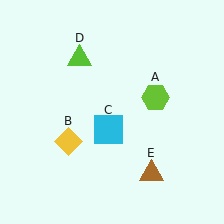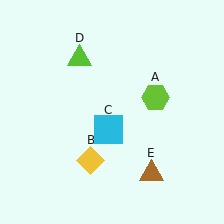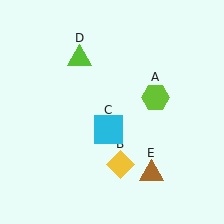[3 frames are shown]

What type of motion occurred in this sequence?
The yellow diamond (object B) rotated counterclockwise around the center of the scene.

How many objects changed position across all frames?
1 object changed position: yellow diamond (object B).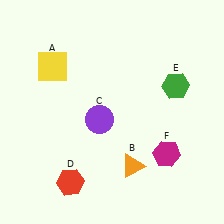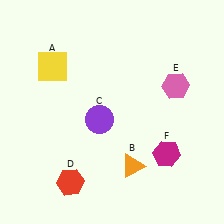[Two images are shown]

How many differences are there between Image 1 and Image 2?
There is 1 difference between the two images.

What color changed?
The hexagon (E) changed from green in Image 1 to pink in Image 2.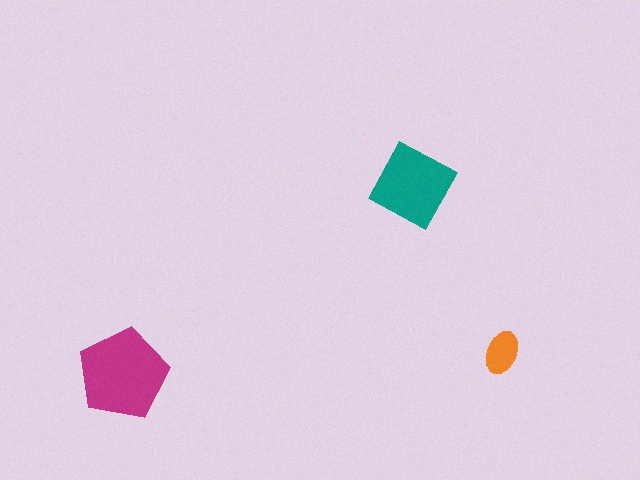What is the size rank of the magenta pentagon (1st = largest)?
1st.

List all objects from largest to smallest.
The magenta pentagon, the teal square, the orange ellipse.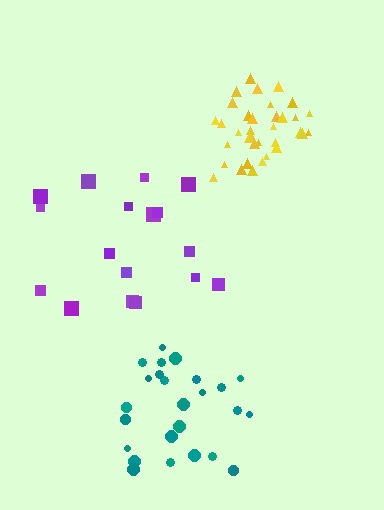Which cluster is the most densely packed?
Yellow.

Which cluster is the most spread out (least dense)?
Purple.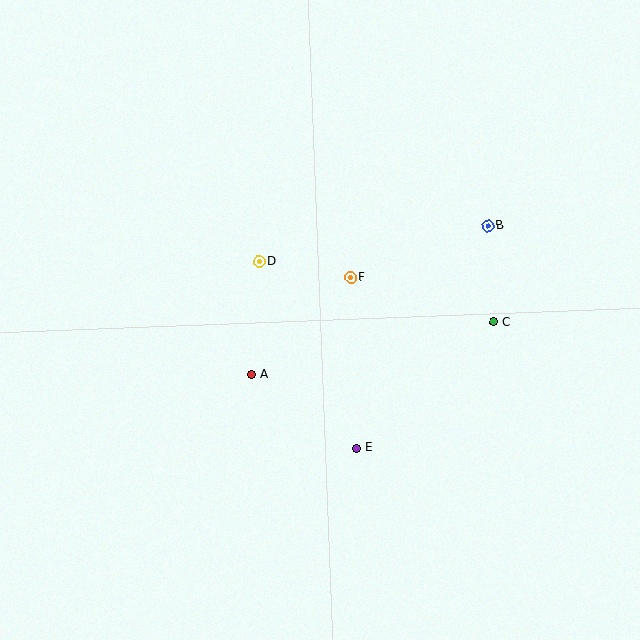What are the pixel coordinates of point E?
Point E is at (357, 448).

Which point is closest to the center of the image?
Point F at (351, 278) is closest to the center.